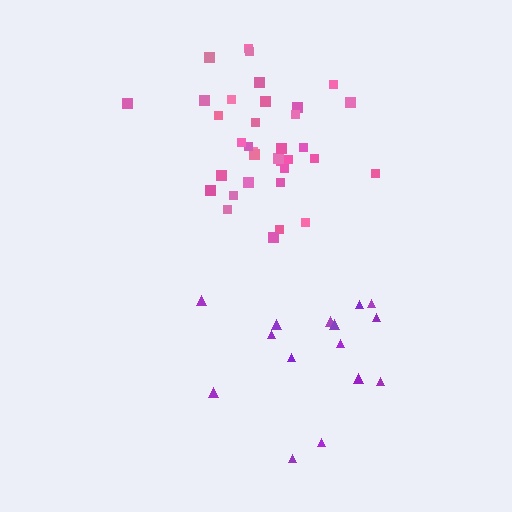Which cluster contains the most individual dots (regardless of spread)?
Pink (35).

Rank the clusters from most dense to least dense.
pink, purple.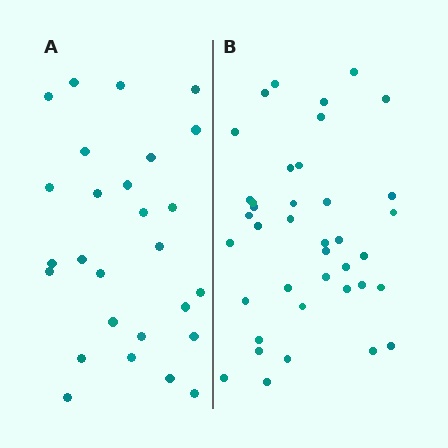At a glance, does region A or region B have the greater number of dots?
Region B (the right region) has more dots.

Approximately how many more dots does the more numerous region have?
Region B has roughly 12 or so more dots than region A.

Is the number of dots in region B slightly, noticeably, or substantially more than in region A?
Region B has noticeably more, but not dramatically so. The ratio is roughly 1.4 to 1.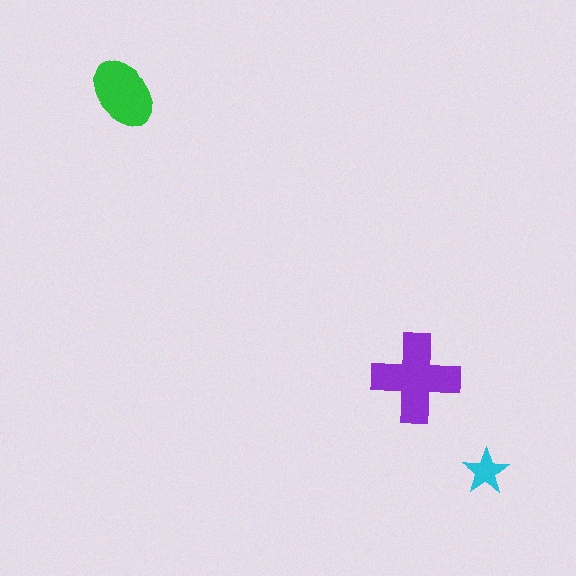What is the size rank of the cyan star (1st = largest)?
3rd.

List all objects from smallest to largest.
The cyan star, the green ellipse, the purple cross.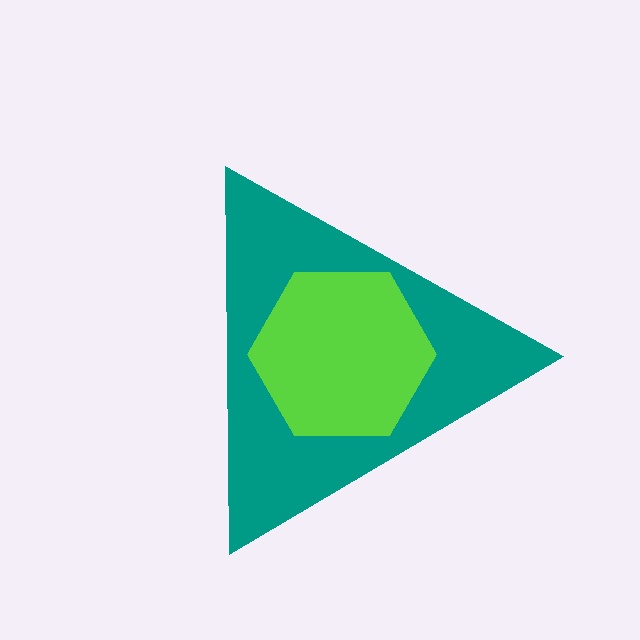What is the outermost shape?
The teal triangle.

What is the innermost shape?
The lime hexagon.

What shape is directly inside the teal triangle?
The lime hexagon.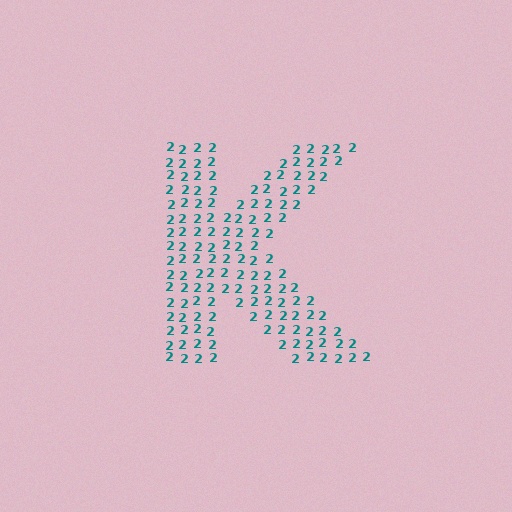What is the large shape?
The large shape is the letter K.